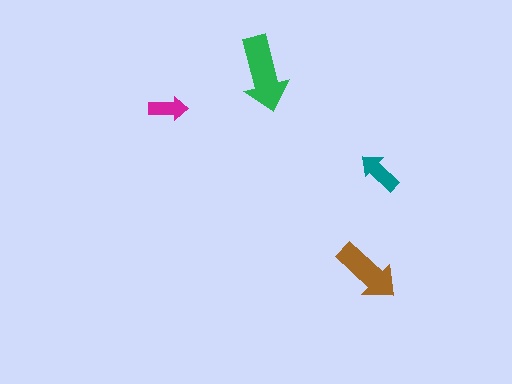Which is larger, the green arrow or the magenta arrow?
The green one.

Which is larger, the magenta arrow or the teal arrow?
The teal one.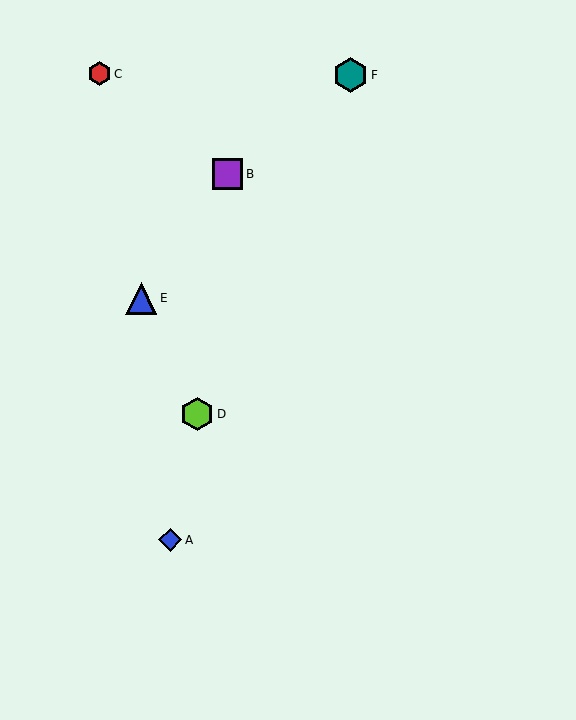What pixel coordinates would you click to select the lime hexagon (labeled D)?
Click at (197, 414) to select the lime hexagon D.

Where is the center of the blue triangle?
The center of the blue triangle is at (141, 298).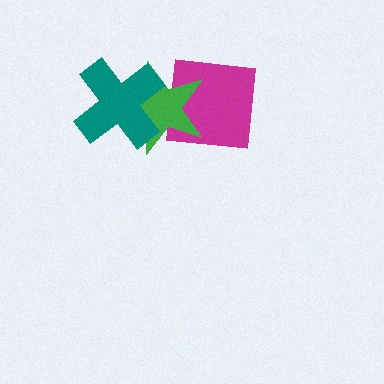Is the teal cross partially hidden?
No, no other shape covers it.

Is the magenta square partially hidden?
Yes, it is partially covered by another shape.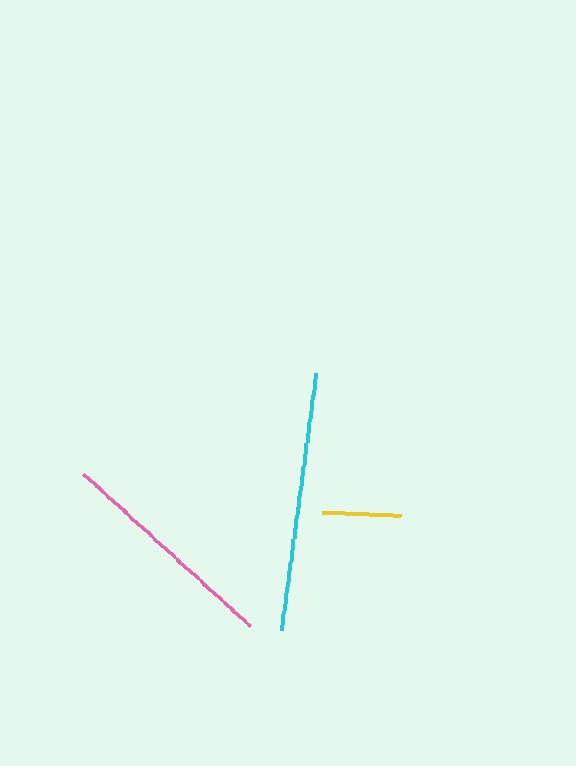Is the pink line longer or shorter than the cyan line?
The cyan line is longer than the pink line.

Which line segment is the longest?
The cyan line is the longest at approximately 259 pixels.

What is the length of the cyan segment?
The cyan segment is approximately 259 pixels long.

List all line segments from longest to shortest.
From longest to shortest: cyan, pink, yellow.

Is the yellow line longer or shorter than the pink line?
The pink line is longer than the yellow line.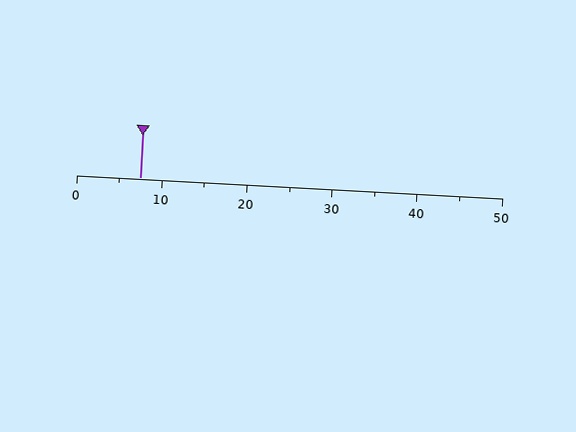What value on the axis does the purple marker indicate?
The marker indicates approximately 7.5.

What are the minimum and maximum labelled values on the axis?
The axis runs from 0 to 50.